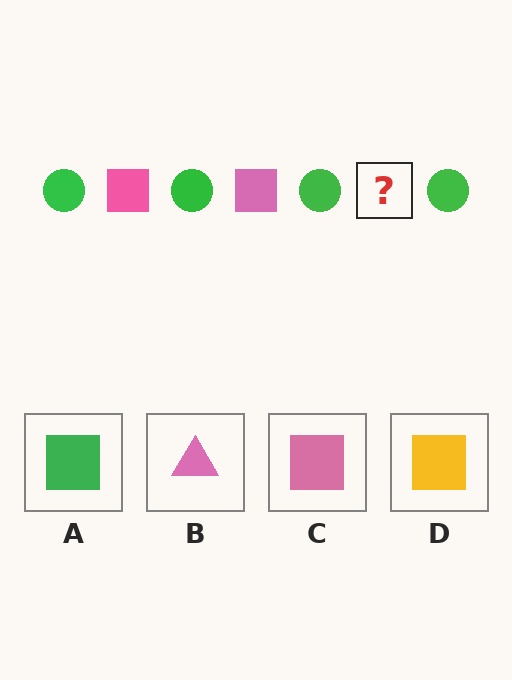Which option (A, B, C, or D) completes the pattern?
C.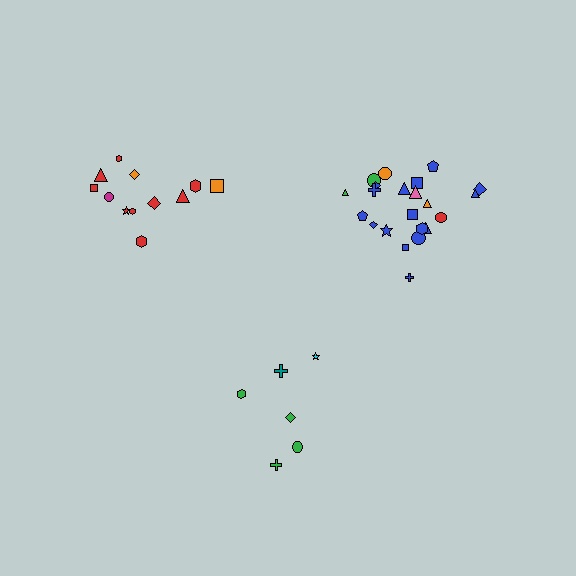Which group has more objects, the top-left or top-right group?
The top-right group.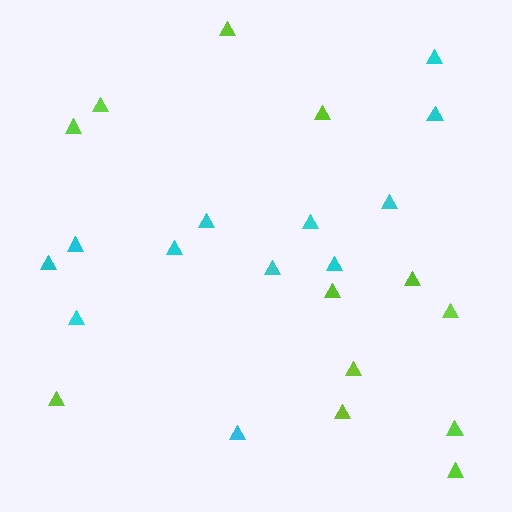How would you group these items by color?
There are 2 groups: one group of cyan triangles (12) and one group of lime triangles (12).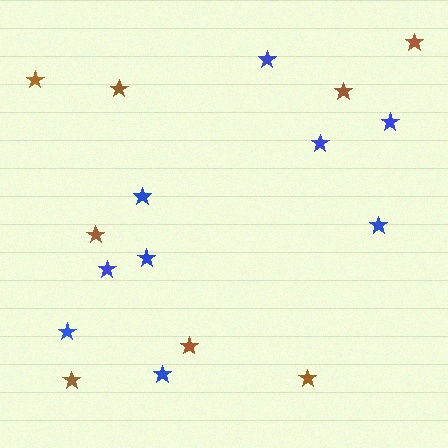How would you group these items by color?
There are 2 groups: one group of blue stars (9) and one group of brown stars (8).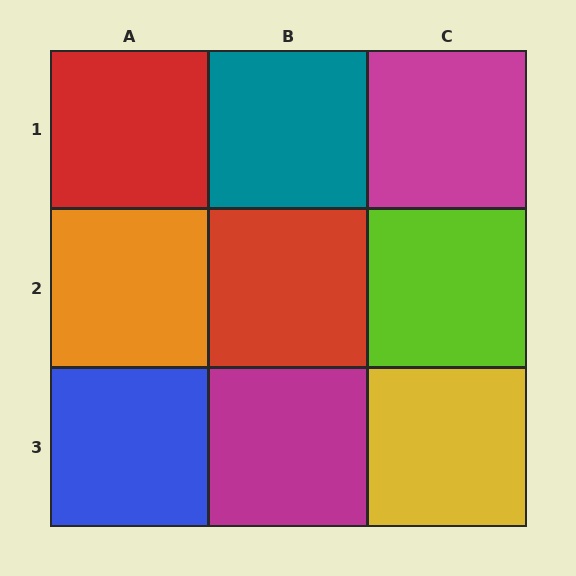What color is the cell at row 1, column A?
Red.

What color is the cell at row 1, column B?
Teal.